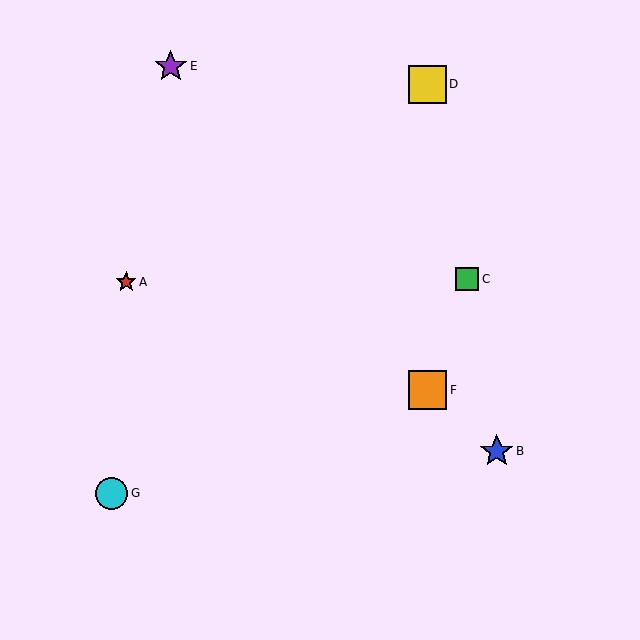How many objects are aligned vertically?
2 objects (D, F) are aligned vertically.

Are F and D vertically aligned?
Yes, both are at x≈427.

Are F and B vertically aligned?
No, F is at x≈427 and B is at x≈497.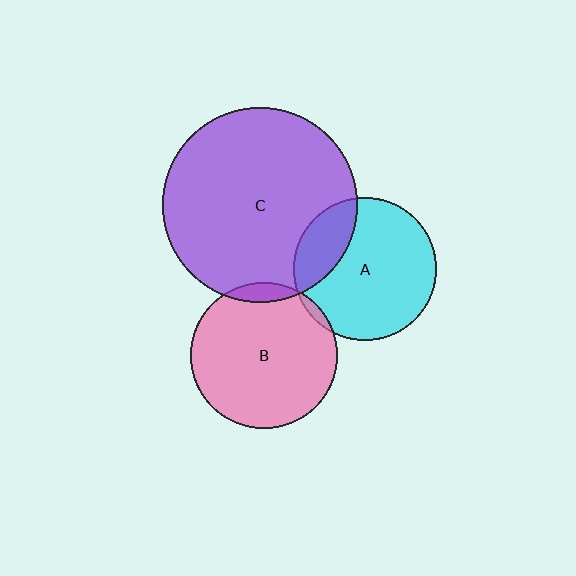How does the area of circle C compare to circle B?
Approximately 1.8 times.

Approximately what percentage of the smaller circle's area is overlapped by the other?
Approximately 5%.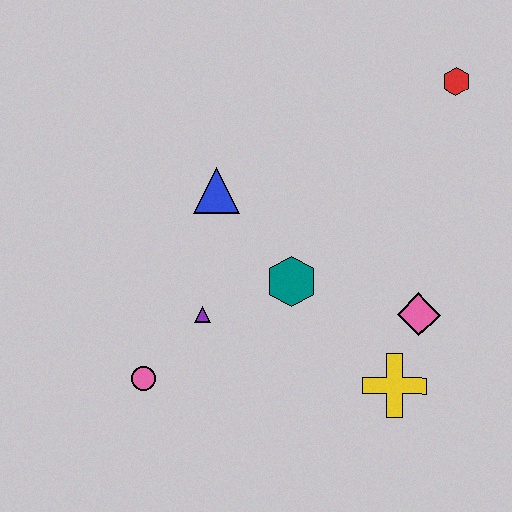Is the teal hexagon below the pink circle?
No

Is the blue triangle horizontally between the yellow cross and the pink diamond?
No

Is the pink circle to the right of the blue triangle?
No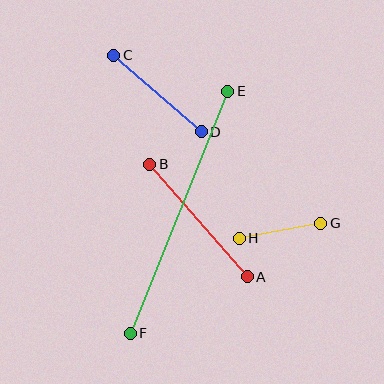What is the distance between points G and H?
The distance is approximately 83 pixels.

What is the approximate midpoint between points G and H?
The midpoint is at approximately (280, 231) pixels.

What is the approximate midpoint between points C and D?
The midpoint is at approximately (157, 94) pixels.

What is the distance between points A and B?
The distance is approximately 149 pixels.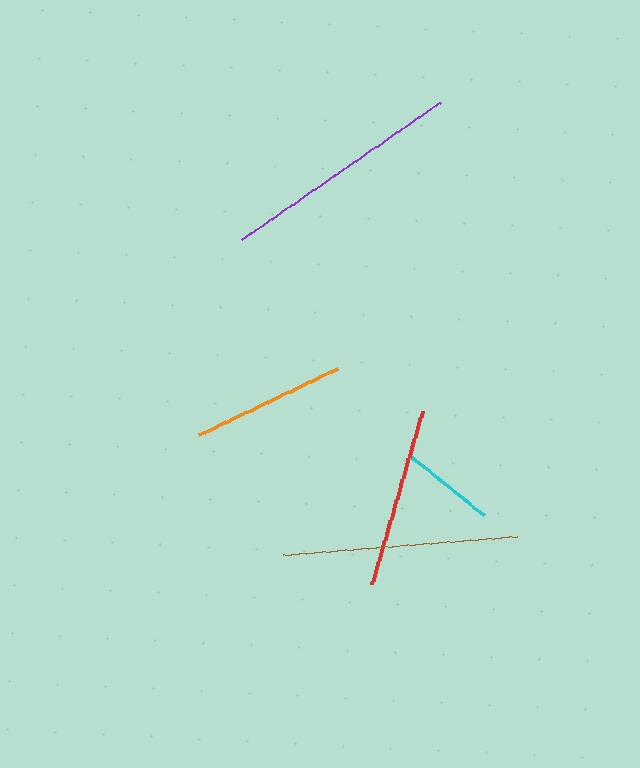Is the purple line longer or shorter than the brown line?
The purple line is longer than the brown line.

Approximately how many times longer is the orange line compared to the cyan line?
The orange line is approximately 1.6 times the length of the cyan line.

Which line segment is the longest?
The purple line is the longest at approximately 242 pixels.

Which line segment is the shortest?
The cyan line is the shortest at approximately 97 pixels.